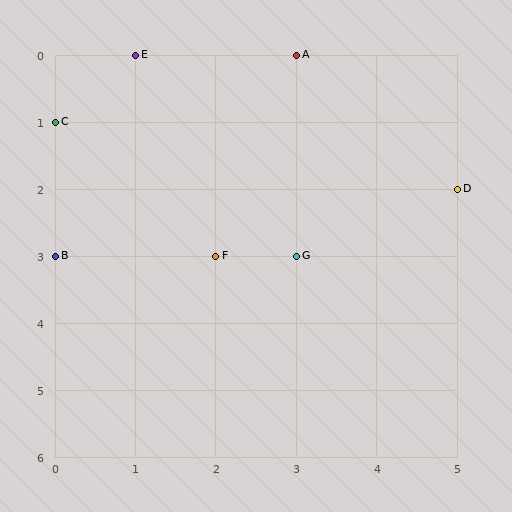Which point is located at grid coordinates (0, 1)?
Point C is at (0, 1).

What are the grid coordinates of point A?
Point A is at grid coordinates (3, 0).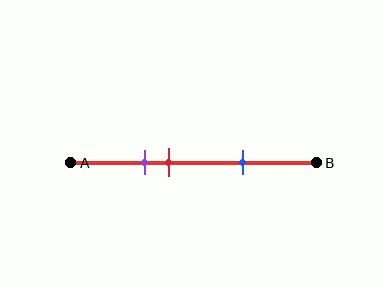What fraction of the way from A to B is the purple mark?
The purple mark is approximately 30% (0.3) of the way from A to B.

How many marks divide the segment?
There are 3 marks dividing the segment.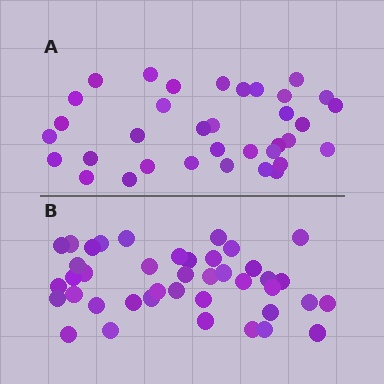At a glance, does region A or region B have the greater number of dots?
Region B (the bottom region) has more dots.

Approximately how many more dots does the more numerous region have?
Region B has about 6 more dots than region A.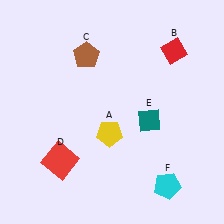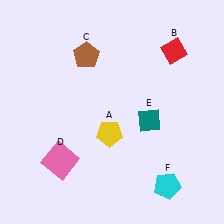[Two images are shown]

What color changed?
The square (D) changed from red in Image 1 to pink in Image 2.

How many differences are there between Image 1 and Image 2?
There is 1 difference between the two images.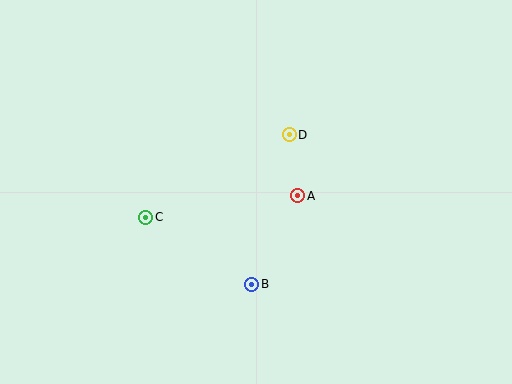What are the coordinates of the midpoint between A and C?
The midpoint between A and C is at (222, 207).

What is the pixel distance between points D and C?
The distance between D and C is 165 pixels.